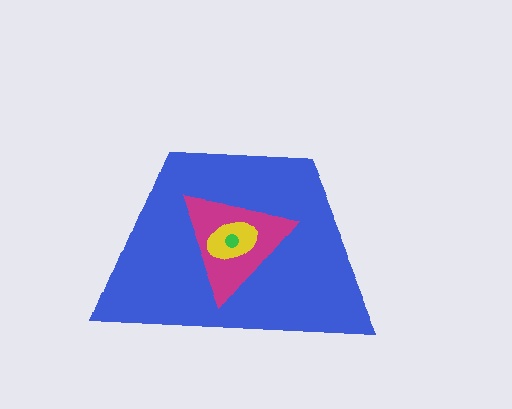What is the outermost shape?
The blue trapezoid.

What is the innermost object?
The green circle.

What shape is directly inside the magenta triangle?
The yellow ellipse.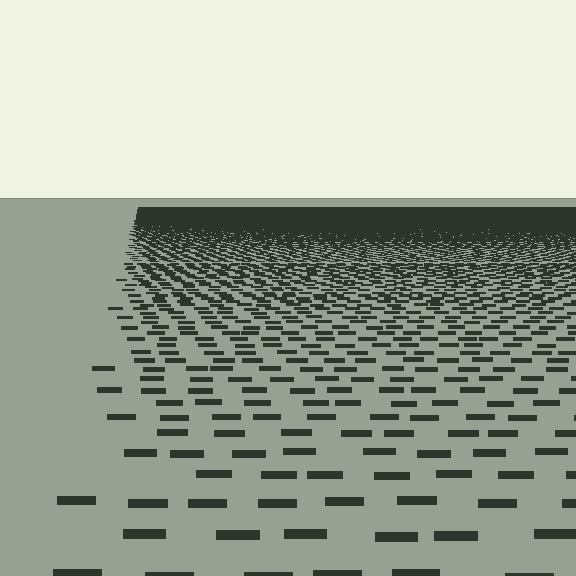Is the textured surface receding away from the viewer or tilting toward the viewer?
The surface is receding away from the viewer. Texture elements get smaller and denser toward the top.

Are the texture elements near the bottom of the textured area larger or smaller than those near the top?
Larger. Near the bottom, elements are closer to the viewer and appear at a bigger on-screen size.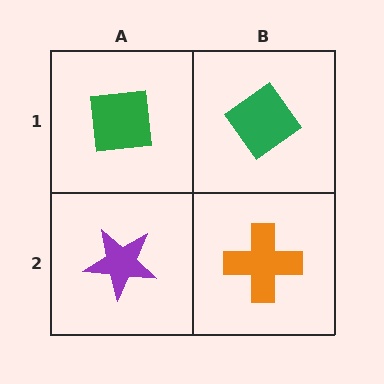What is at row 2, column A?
A purple star.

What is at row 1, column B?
A green diamond.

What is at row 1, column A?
A green square.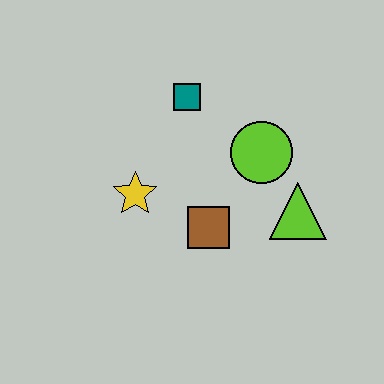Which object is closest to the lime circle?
The lime triangle is closest to the lime circle.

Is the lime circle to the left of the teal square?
No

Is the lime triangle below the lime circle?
Yes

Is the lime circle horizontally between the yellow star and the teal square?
No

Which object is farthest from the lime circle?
The yellow star is farthest from the lime circle.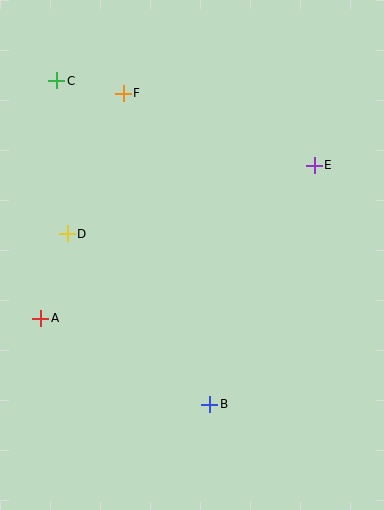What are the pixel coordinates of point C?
Point C is at (57, 81).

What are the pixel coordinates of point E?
Point E is at (314, 165).